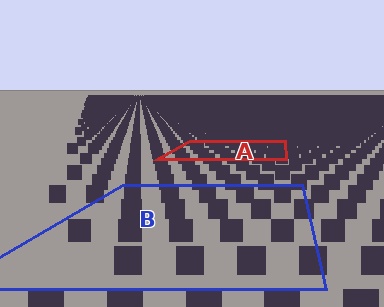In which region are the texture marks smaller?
The texture marks are smaller in region A, because it is farther away.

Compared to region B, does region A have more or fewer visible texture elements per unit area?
Region A has more texture elements per unit area — they are packed more densely because it is farther away.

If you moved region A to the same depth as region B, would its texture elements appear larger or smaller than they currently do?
They would appear larger. At a closer depth, the same texture elements are projected at a bigger on-screen size.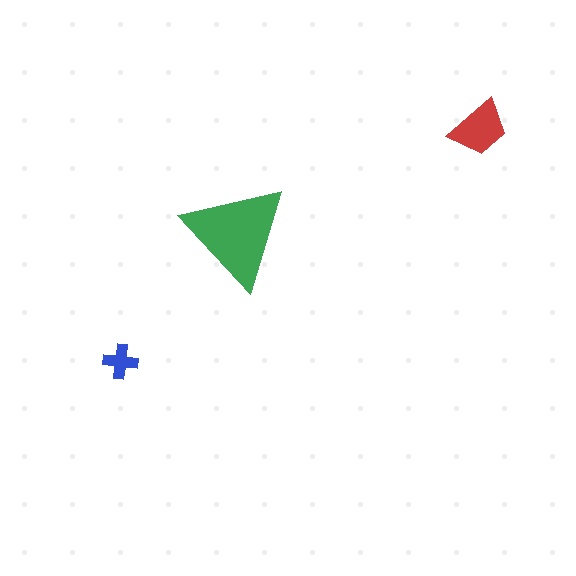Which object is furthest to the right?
The red trapezoid is rightmost.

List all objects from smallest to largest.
The blue cross, the red trapezoid, the green triangle.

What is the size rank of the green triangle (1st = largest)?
1st.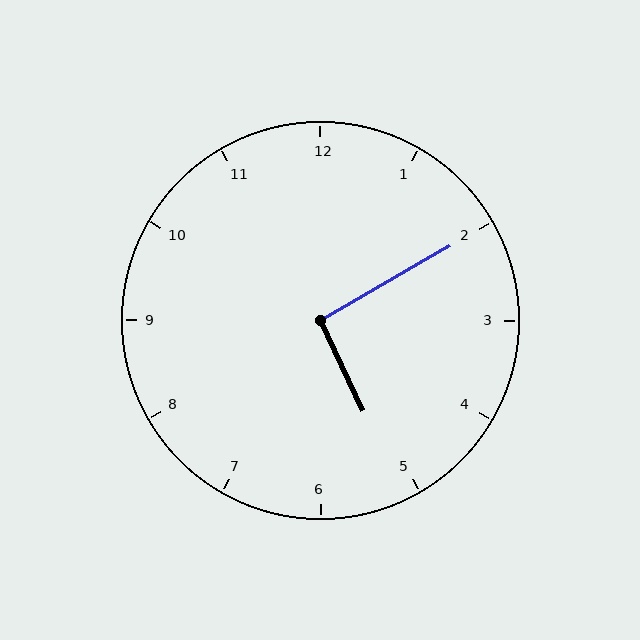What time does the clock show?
5:10.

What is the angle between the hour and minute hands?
Approximately 95 degrees.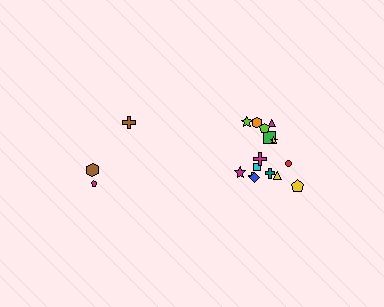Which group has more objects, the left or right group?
The right group.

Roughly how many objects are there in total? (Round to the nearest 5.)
Roughly 20 objects in total.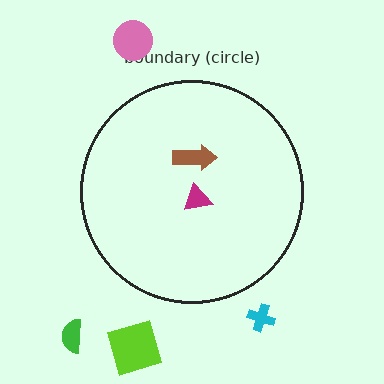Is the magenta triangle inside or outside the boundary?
Inside.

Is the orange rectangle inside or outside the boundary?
Outside.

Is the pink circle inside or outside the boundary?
Outside.